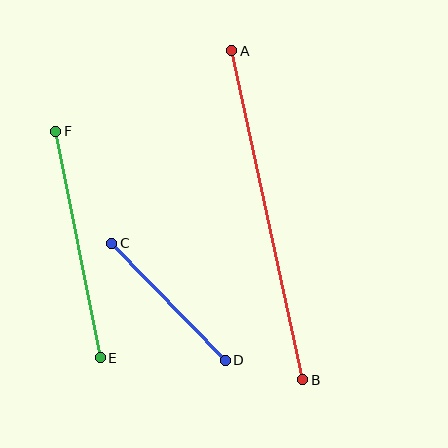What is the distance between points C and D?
The distance is approximately 163 pixels.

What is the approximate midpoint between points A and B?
The midpoint is at approximately (267, 215) pixels.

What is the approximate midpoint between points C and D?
The midpoint is at approximately (169, 302) pixels.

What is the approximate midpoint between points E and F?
The midpoint is at approximately (78, 245) pixels.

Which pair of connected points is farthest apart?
Points A and B are farthest apart.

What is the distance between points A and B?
The distance is approximately 336 pixels.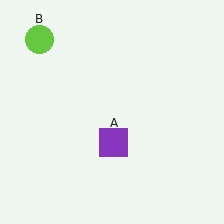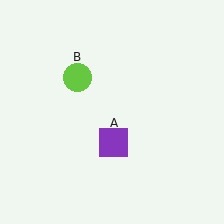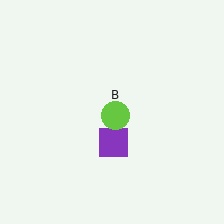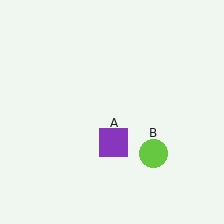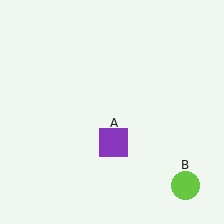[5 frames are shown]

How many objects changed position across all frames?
1 object changed position: lime circle (object B).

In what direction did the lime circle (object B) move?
The lime circle (object B) moved down and to the right.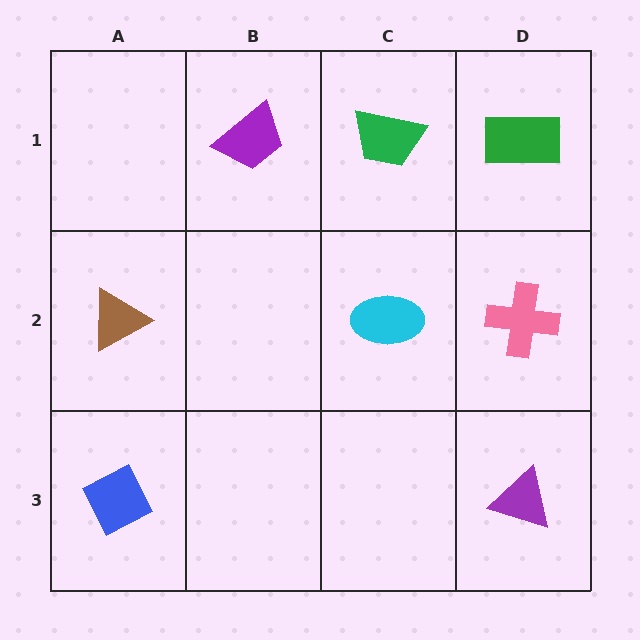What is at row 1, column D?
A green rectangle.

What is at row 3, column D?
A purple triangle.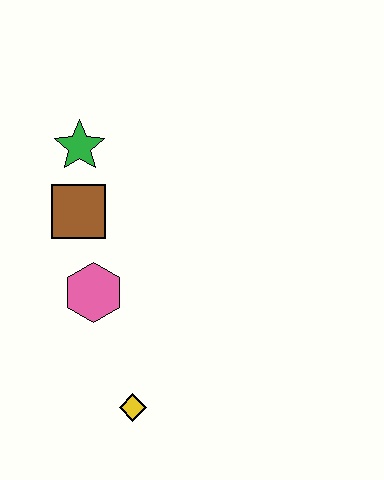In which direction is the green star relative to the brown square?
The green star is above the brown square.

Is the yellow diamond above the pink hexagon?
No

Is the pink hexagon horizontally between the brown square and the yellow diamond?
Yes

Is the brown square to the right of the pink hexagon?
No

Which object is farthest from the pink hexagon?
The green star is farthest from the pink hexagon.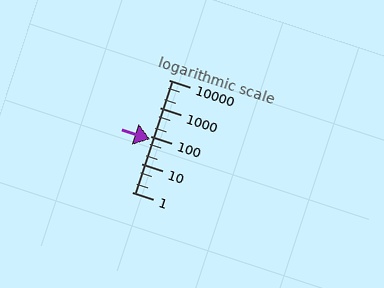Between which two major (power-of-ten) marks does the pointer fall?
The pointer is between 10 and 100.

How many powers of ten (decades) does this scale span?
The scale spans 4 decades, from 1 to 10000.